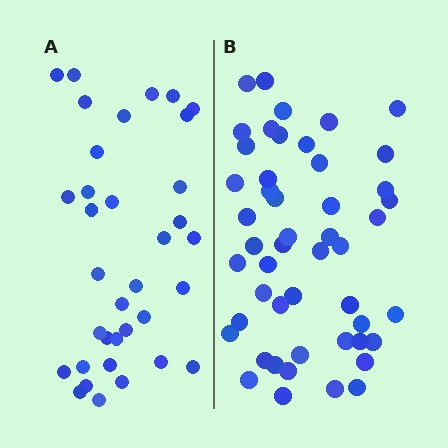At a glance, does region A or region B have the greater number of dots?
Region B (the right region) has more dots.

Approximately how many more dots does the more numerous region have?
Region B has approximately 15 more dots than region A.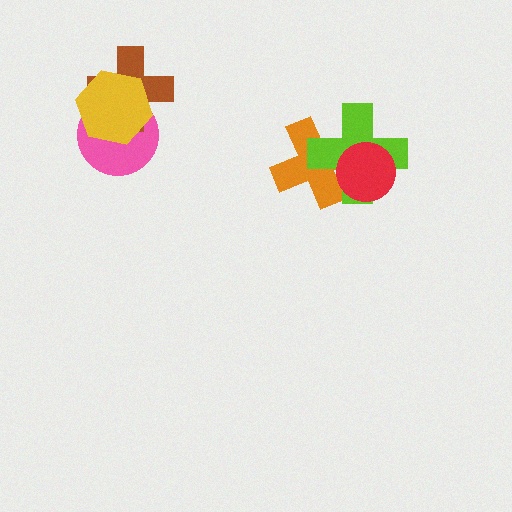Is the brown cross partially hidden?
Yes, it is partially covered by another shape.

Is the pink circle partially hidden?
Yes, it is partially covered by another shape.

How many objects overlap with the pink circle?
2 objects overlap with the pink circle.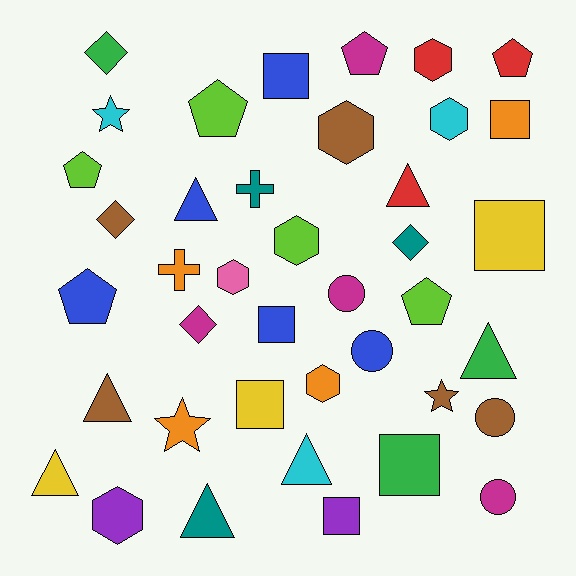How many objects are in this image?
There are 40 objects.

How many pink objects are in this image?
There is 1 pink object.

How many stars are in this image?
There are 3 stars.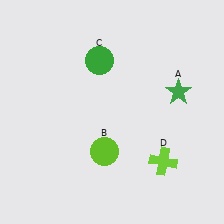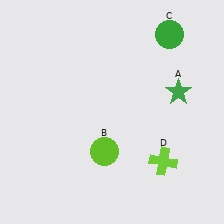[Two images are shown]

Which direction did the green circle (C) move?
The green circle (C) moved right.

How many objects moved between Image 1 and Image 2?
1 object moved between the two images.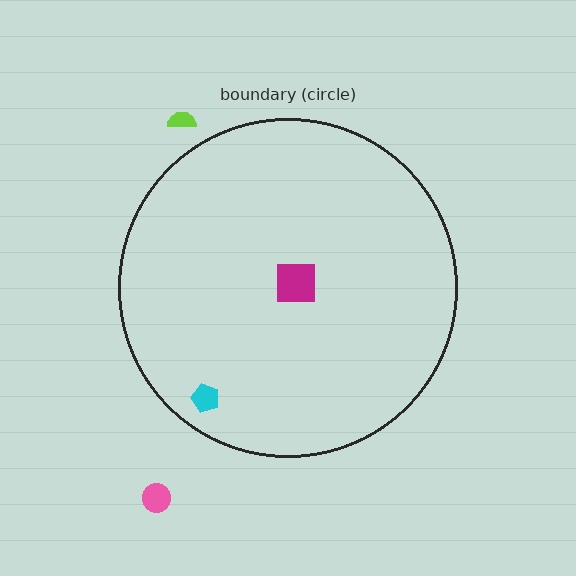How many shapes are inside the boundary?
2 inside, 2 outside.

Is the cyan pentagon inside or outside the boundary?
Inside.